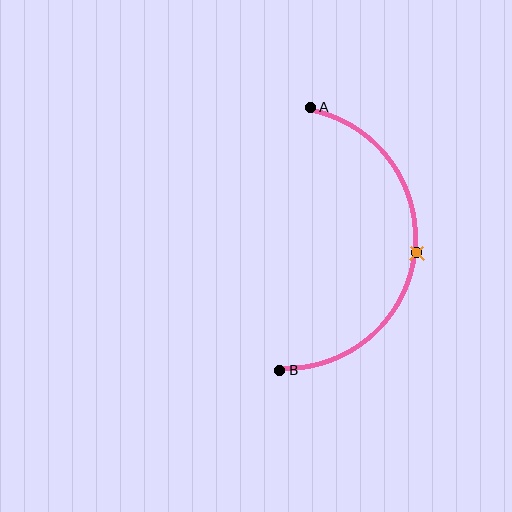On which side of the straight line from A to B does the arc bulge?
The arc bulges to the right of the straight line connecting A and B.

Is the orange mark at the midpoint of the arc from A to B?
Yes. The orange mark lies on the arc at equal arc-length from both A and B — it is the arc midpoint.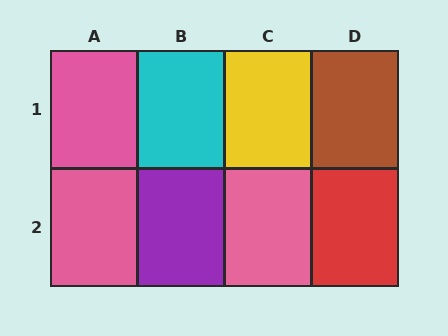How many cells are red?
1 cell is red.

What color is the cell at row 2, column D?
Red.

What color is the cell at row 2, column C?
Pink.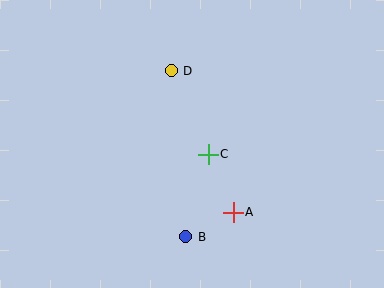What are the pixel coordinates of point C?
Point C is at (208, 154).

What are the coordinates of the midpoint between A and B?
The midpoint between A and B is at (209, 225).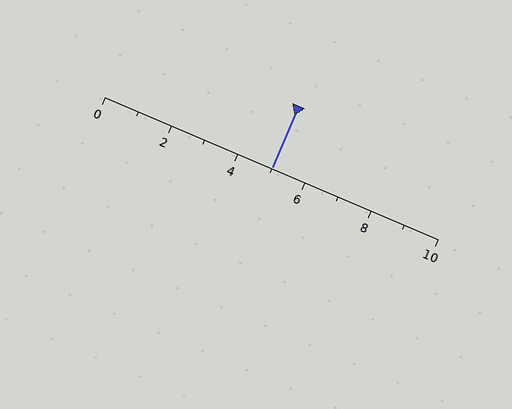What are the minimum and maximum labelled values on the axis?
The axis runs from 0 to 10.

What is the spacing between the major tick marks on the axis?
The major ticks are spaced 2 apart.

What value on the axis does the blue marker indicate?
The marker indicates approximately 5.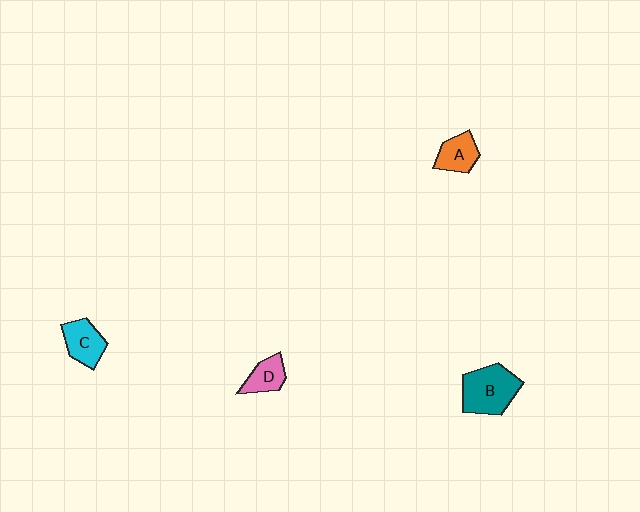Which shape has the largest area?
Shape B (teal).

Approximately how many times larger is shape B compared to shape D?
Approximately 1.9 times.